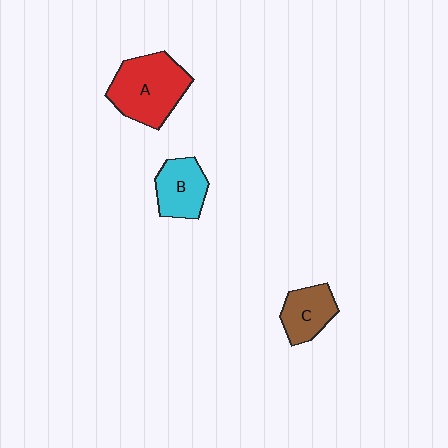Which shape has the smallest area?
Shape C (brown).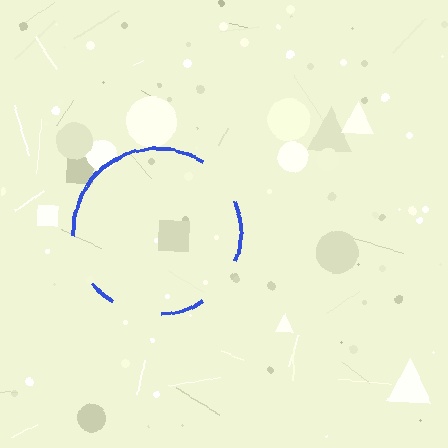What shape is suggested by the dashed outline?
The dashed outline suggests a circle.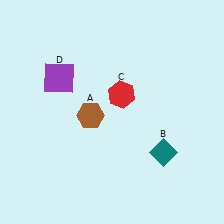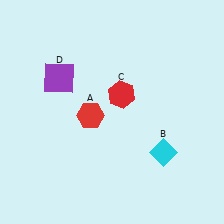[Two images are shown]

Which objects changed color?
A changed from brown to red. B changed from teal to cyan.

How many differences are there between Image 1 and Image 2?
There are 2 differences between the two images.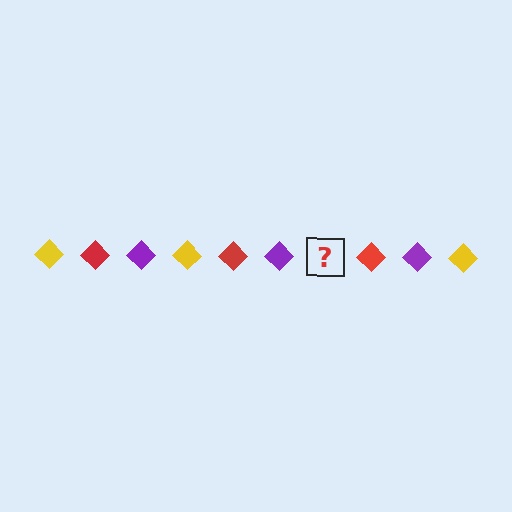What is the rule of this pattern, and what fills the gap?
The rule is that the pattern cycles through yellow, red, purple diamonds. The gap should be filled with a yellow diamond.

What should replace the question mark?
The question mark should be replaced with a yellow diamond.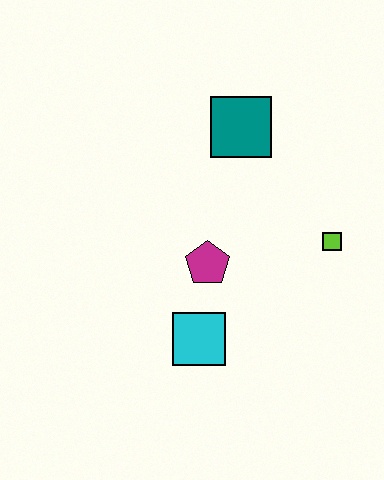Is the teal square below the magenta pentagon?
No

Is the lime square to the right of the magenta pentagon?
Yes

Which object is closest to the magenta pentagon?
The cyan square is closest to the magenta pentagon.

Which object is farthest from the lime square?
The cyan square is farthest from the lime square.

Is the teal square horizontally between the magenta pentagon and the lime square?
Yes